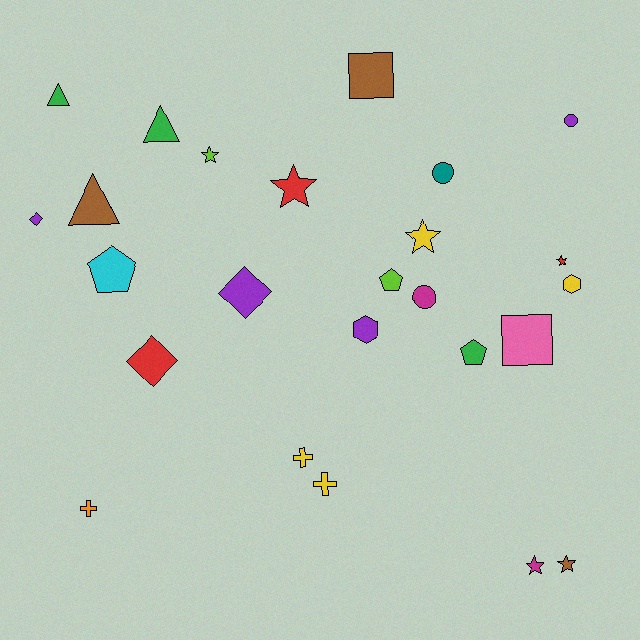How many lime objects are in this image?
There are 2 lime objects.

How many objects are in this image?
There are 25 objects.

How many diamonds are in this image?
There are 3 diamonds.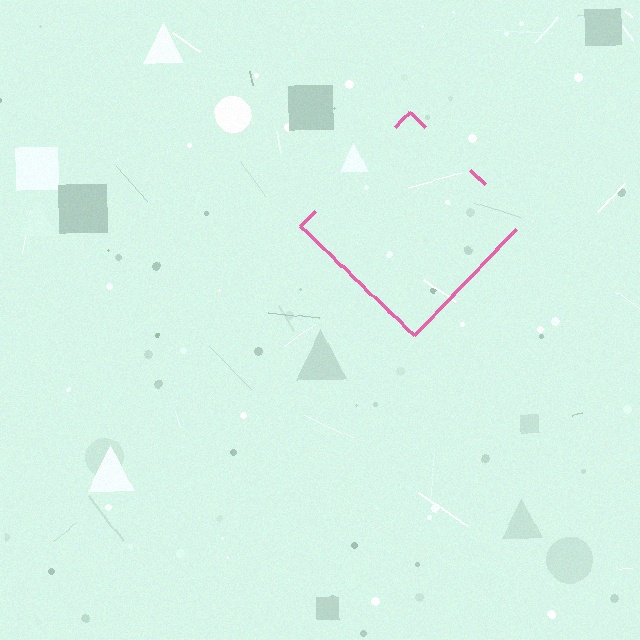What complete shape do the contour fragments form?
The contour fragments form a diamond.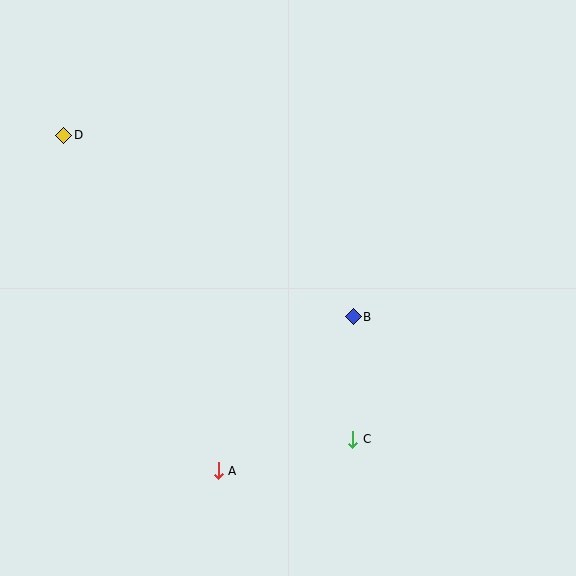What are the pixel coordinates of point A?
Point A is at (218, 471).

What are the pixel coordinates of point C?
Point C is at (353, 440).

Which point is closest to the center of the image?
Point B at (353, 317) is closest to the center.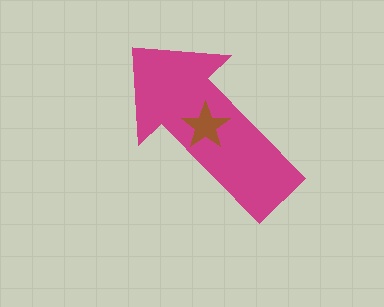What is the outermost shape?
The magenta arrow.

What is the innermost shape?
The brown star.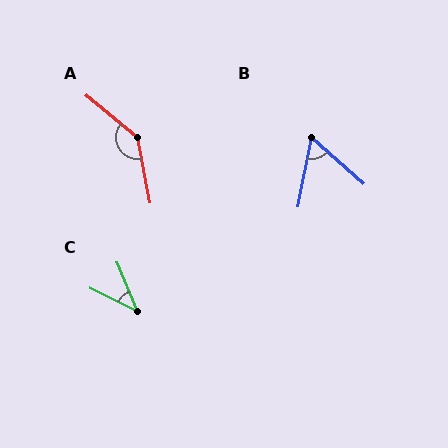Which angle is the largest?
A, at approximately 140 degrees.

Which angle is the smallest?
C, at approximately 42 degrees.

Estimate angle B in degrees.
Approximately 59 degrees.